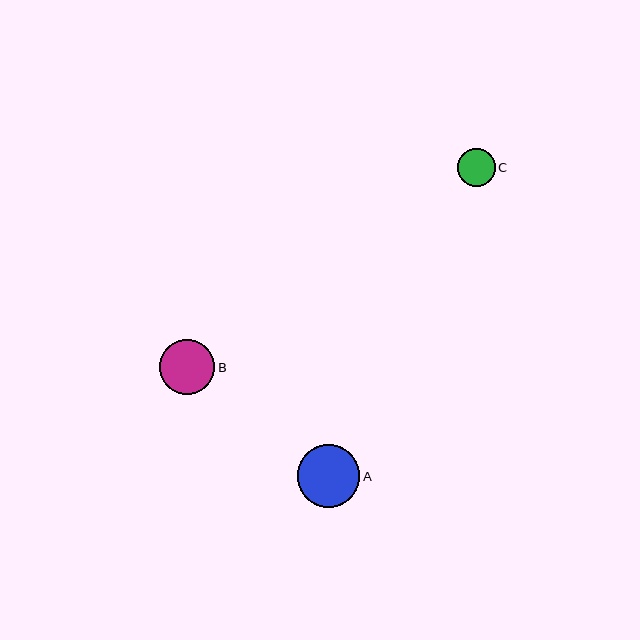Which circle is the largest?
Circle A is the largest with a size of approximately 63 pixels.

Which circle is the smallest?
Circle C is the smallest with a size of approximately 38 pixels.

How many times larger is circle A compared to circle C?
Circle A is approximately 1.6 times the size of circle C.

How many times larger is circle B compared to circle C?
Circle B is approximately 1.5 times the size of circle C.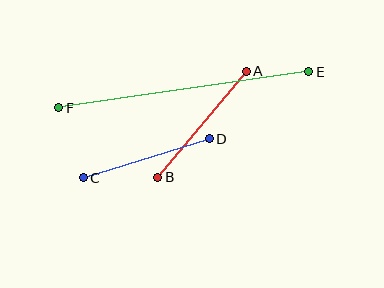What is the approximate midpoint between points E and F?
The midpoint is at approximately (184, 90) pixels.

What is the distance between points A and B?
The distance is approximately 138 pixels.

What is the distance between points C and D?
The distance is approximately 132 pixels.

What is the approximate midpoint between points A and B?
The midpoint is at approximately (202, 124) pixels.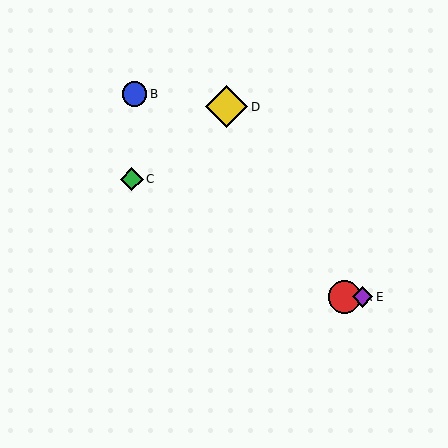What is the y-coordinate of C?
Object C is at y≈179.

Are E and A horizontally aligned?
Yes, both are at y≈297.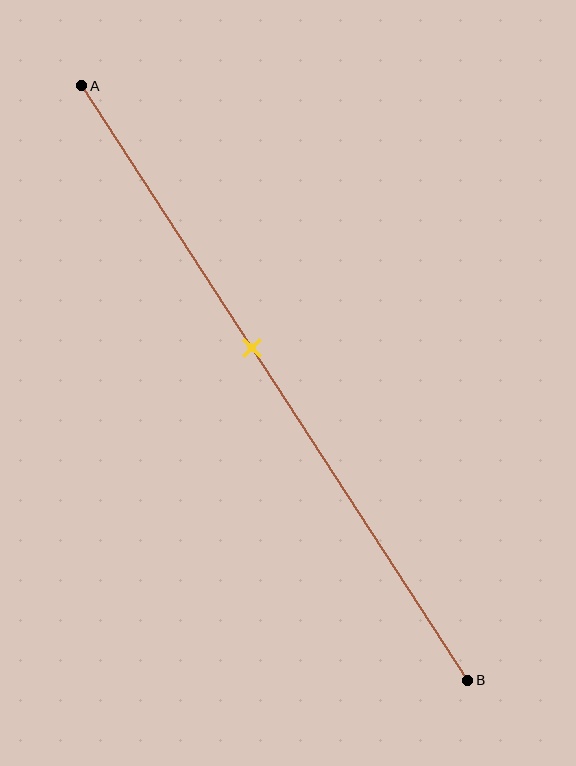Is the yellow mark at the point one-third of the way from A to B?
No, the mark is at about 45% from A, not at the 33% one-third point.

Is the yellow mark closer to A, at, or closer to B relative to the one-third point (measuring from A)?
The yellow mark is closer to point B than the one-third point of segment AB.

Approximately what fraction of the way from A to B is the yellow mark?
The yellow mark is approximately 45% of the way from A to B.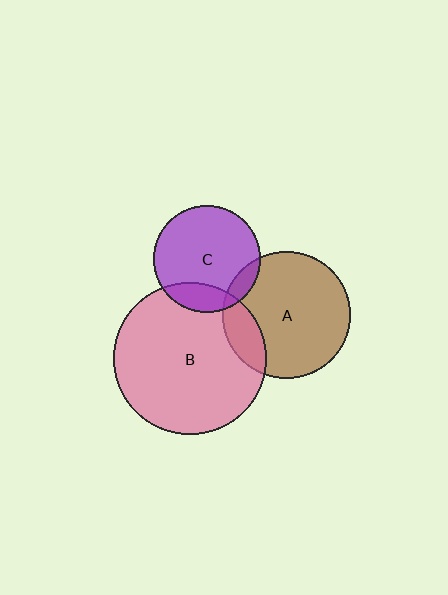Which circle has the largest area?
Circle B (pink).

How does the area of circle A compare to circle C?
Approximately 1.4 times.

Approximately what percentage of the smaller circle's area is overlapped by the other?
Approximately 10%.